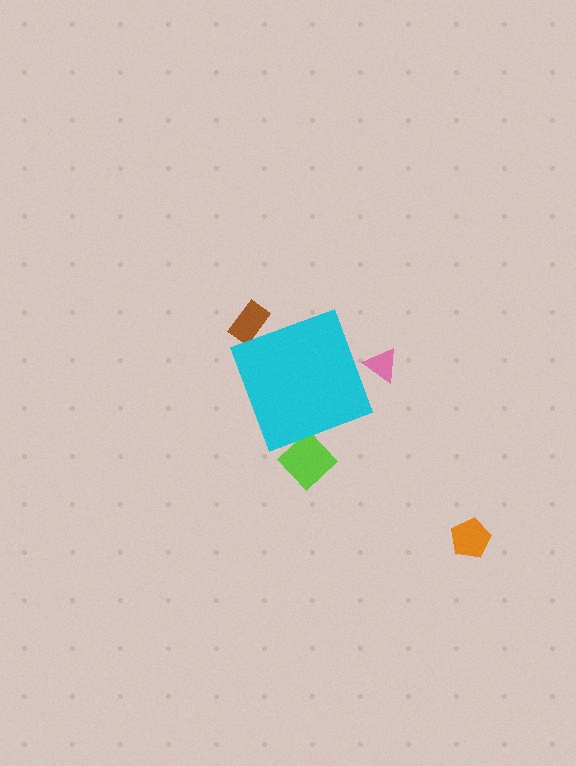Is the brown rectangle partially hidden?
Yes, the brown rectangle is partially hidden behind the cyan diamond.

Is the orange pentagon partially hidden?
No, the orange pentagon is fully visible.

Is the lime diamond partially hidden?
Yes, the lime diamond is partially hidden behind the cyan diamond.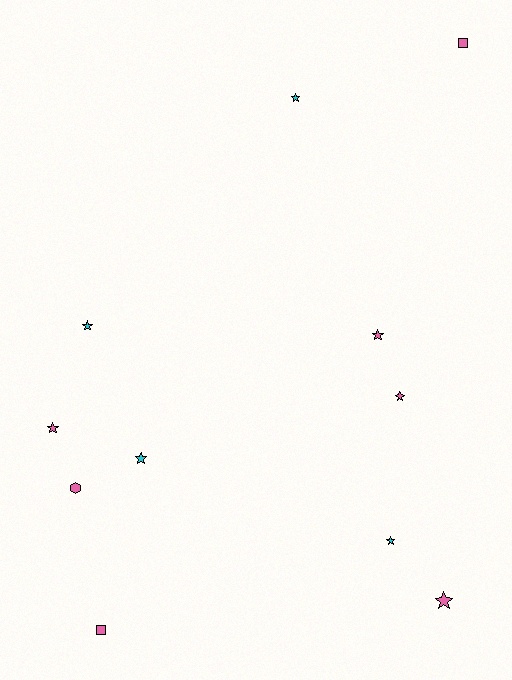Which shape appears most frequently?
Star, with 8 objects.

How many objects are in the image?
There are 11 objects.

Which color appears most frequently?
Pink, with 7 objects.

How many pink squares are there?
There are 2 pink squares.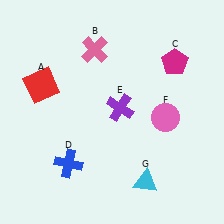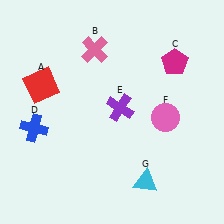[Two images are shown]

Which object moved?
The blue cross (D) moved up.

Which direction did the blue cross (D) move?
The blue cross (D) moved up.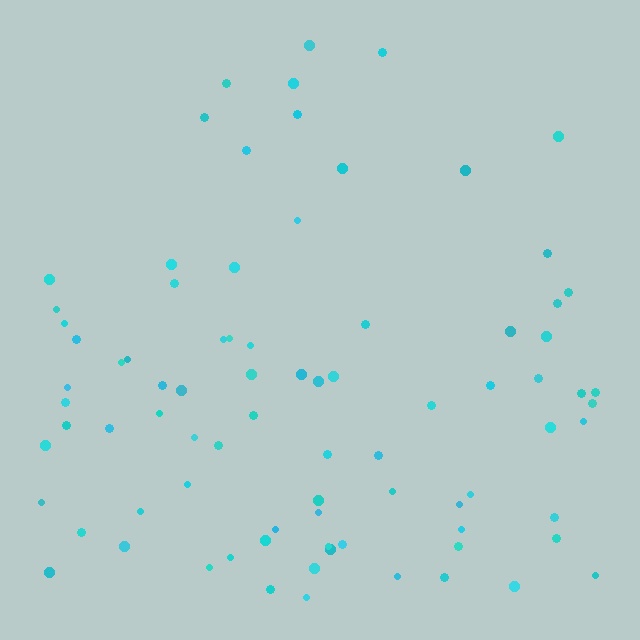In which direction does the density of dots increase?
From top to bottom, with the bottom side densest.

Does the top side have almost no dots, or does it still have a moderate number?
Still a moderate number, just noticeably fewer than the bottom.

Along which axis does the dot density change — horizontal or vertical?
Vertical.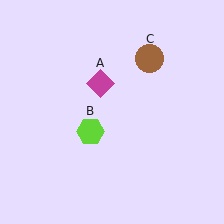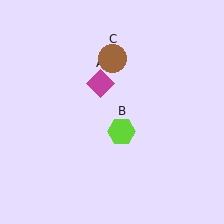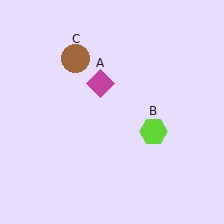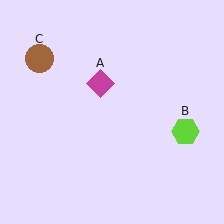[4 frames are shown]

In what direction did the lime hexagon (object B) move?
The lime hexagon (object B) moved right.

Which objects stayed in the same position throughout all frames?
Magenta diamond (object A) remained stationary.